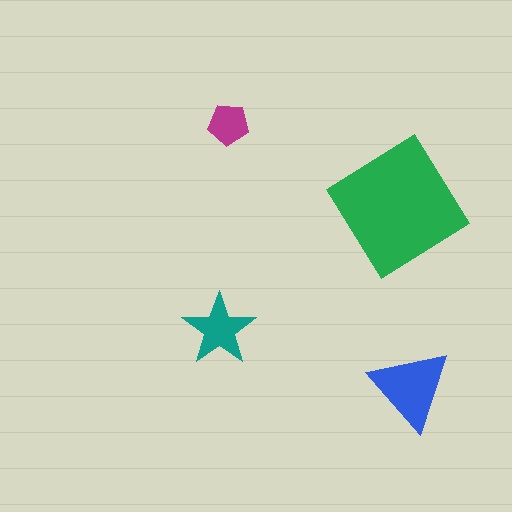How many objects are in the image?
There are 4 objects in the image.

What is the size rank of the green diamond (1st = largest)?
1st.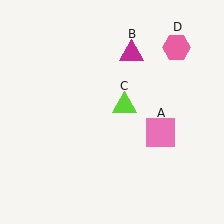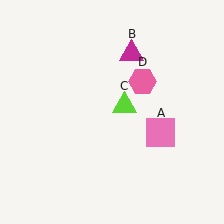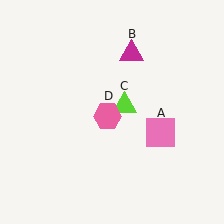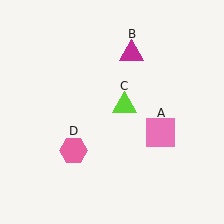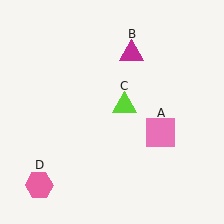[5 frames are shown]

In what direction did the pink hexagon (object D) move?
The pink hexagon (object D) moved down and to the left.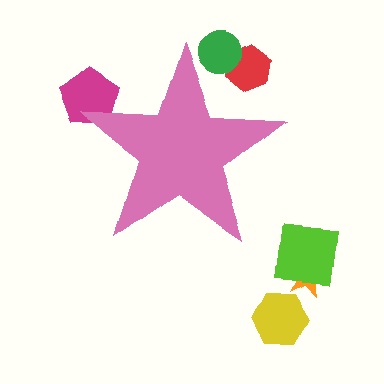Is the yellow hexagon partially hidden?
No, the yellow hexagon is fully visible.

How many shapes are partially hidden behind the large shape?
3 shapes are partially hidden.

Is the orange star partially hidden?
No, the orange star is fully visible.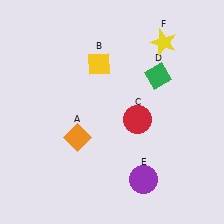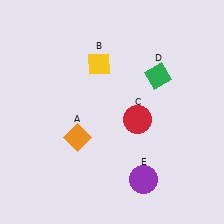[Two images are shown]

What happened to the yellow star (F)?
The yellow star (F) was removed in Image 2. It was in the top-right area of Image 1.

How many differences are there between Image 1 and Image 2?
There is 1 difference between the two images.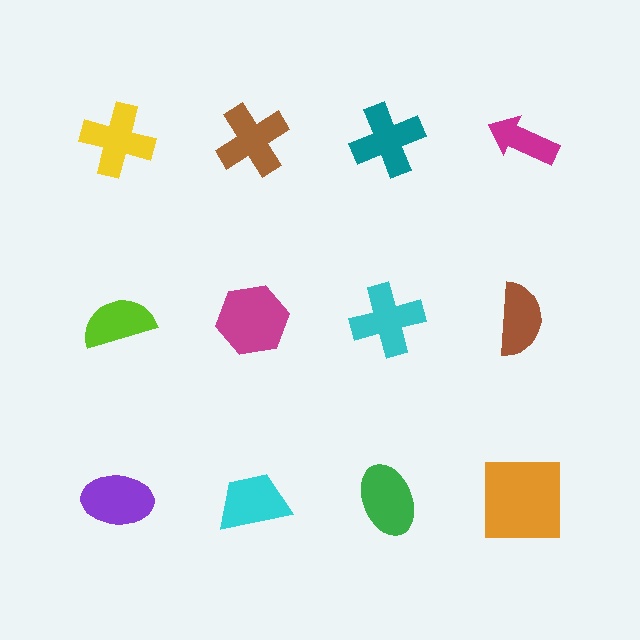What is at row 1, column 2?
A brown cross.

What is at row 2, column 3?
A cyan cross.